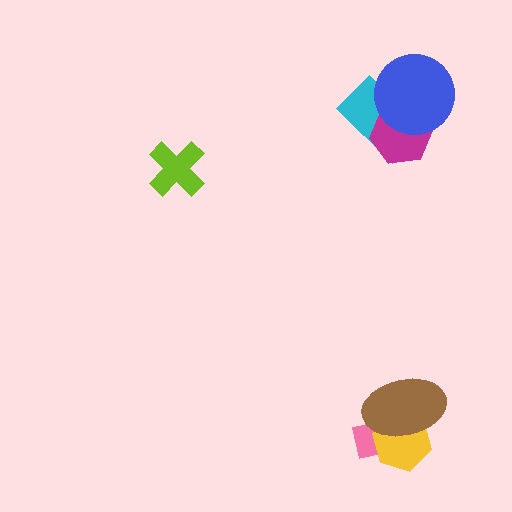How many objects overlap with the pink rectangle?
2 objects overlap with the pink rectangle.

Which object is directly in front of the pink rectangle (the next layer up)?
The yellow hexagon is directly in front of the pink rectangle.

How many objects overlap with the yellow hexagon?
2 objects overlap with the yellow hexagon.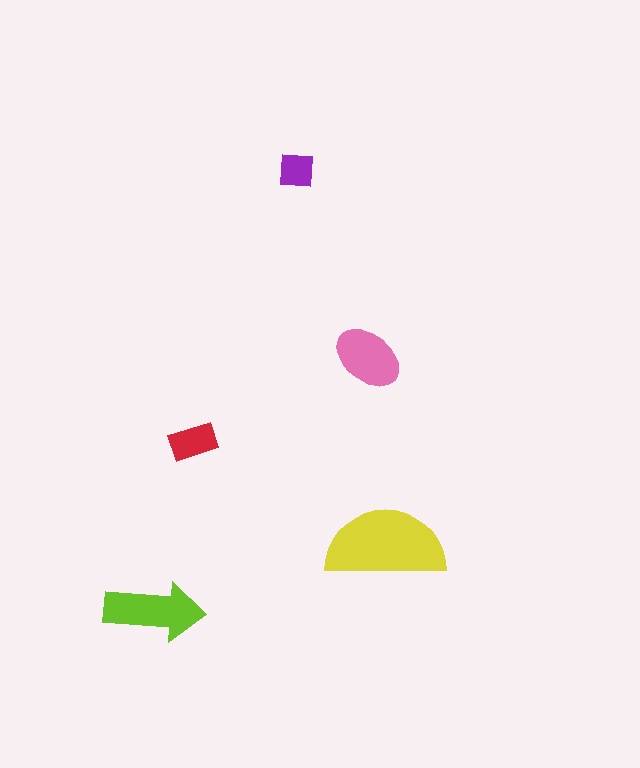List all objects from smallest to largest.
The purple square, the red rectangle, the pink ellipse, the lime arrow, the yellow semicircle.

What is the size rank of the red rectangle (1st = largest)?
4th.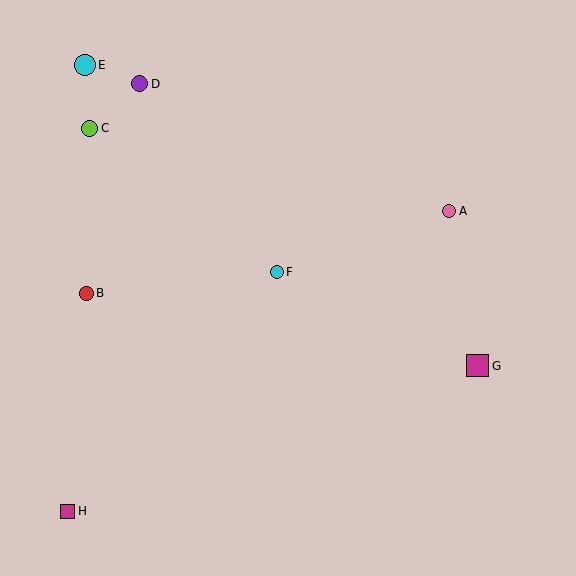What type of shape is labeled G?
Shape G is a magenta square.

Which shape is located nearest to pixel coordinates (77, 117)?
The lime circle (labeled C) at (90, 128) is nearest to that location.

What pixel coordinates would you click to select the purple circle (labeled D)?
Click at (140, 84) to select the purple circle D.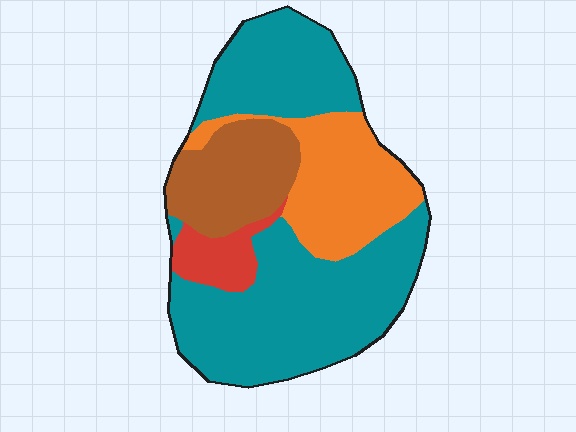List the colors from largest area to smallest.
From largest to smallest: teal, orange, brown, red.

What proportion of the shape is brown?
Brown covers 16% of the shape.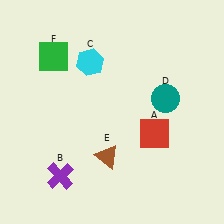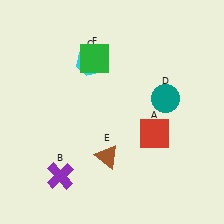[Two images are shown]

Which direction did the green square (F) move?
The green square (F) moved right.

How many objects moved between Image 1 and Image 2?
1 object moved between the two images.